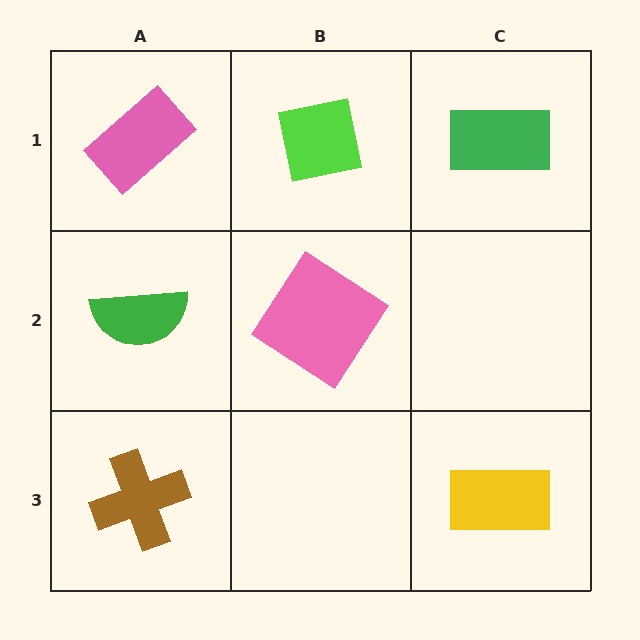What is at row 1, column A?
A pink rectangle.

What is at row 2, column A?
A green semicircle.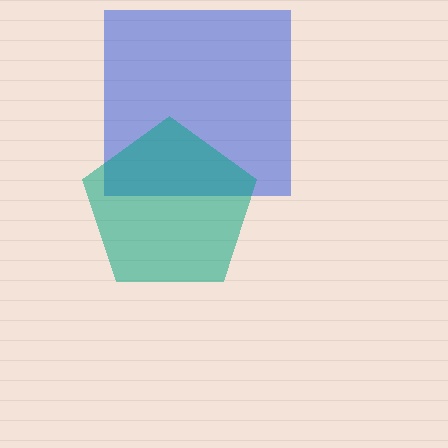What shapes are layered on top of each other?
The layered shapes are: a blue square, a teal pentagon.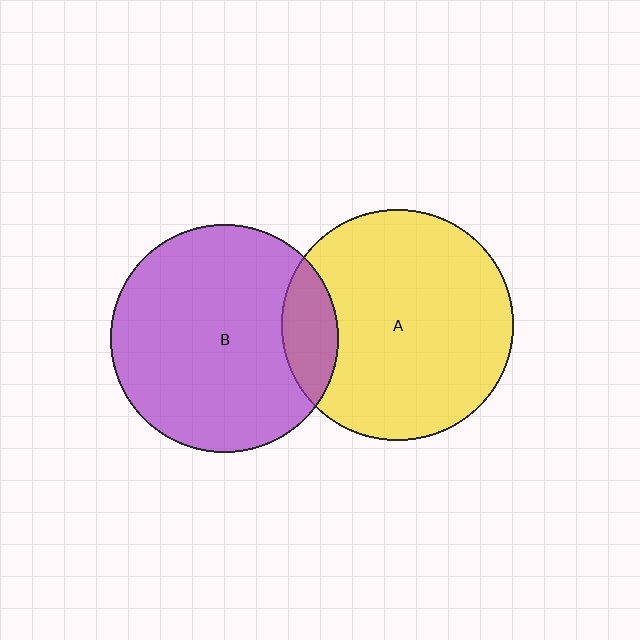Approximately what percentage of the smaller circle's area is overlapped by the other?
Approximately 15%.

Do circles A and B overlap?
Yes.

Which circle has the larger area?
Circle A (yellow).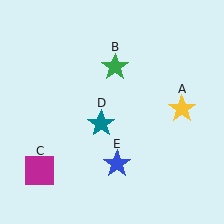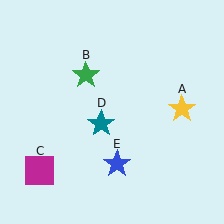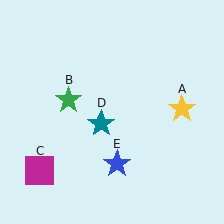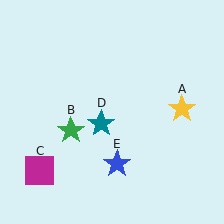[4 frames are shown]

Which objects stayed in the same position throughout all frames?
Yellow star (object A) and magenta square (object C) and teal star (object D) and blue star (object E) remained stationary.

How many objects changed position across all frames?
1 object changed position: green star (object B).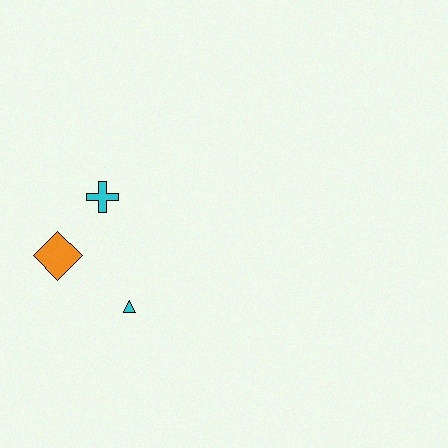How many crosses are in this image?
There is 1 cross.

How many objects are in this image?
There are 3 objects.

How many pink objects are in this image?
There are no pink objects.